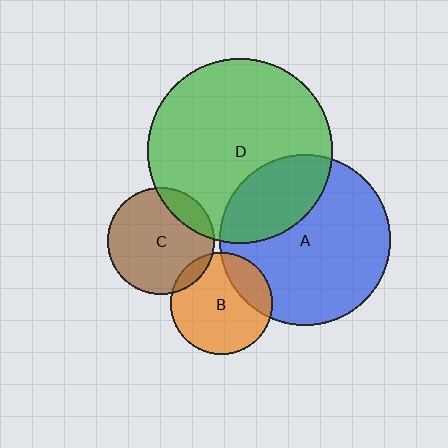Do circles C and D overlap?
Yes.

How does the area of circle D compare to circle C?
Approximately 3.0 times.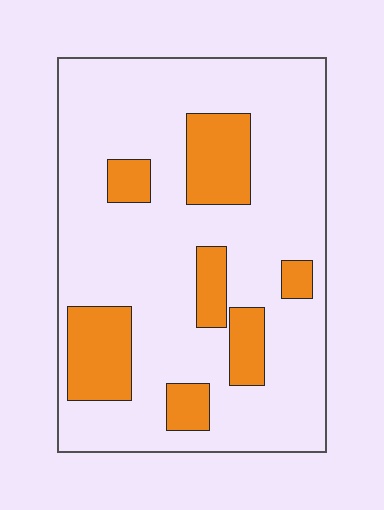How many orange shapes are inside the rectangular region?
7.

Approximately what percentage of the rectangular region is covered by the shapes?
Approximately 20%.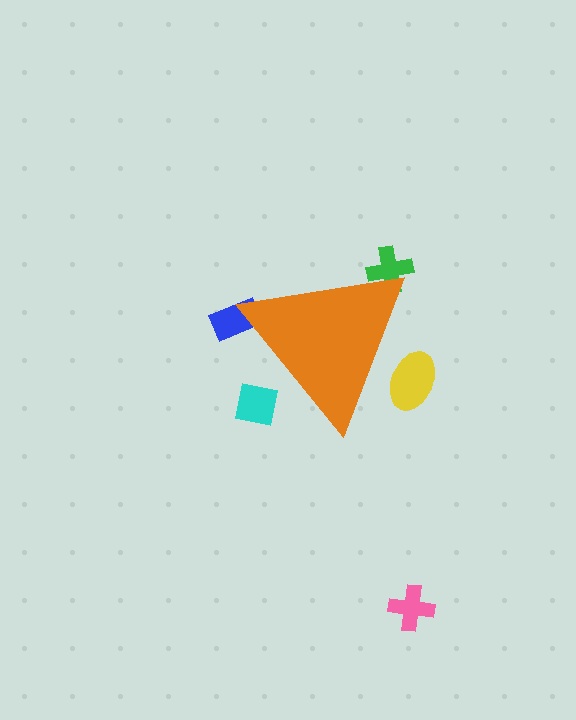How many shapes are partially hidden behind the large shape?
4 shapes are partially hidden.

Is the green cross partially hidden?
Yes, the green cross is partially hidden behind the orange triangle.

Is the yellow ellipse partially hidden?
Yes, the yellow ellipse is partially hidden behind the orange triangle.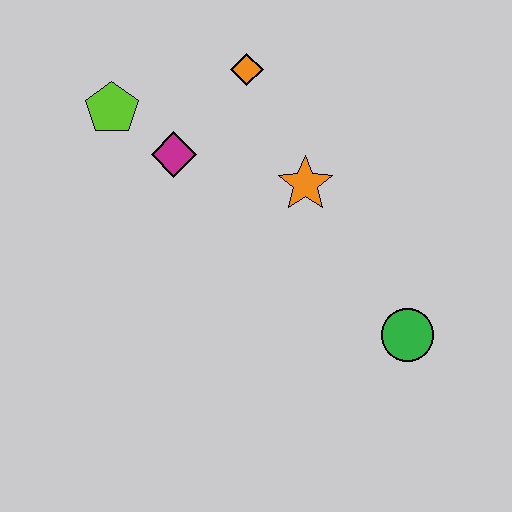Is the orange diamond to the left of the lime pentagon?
No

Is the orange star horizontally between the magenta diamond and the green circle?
Yes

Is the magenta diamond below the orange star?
No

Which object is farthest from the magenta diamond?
The green circle is farthest from the magenta diamond.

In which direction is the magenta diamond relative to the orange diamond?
The magenta diamond is below the orange diamond.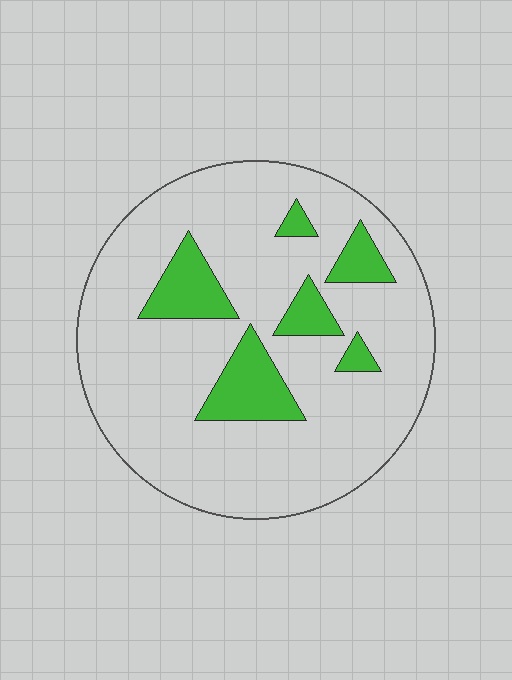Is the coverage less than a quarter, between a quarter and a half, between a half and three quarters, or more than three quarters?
Less than a quarter.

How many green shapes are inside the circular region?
6.